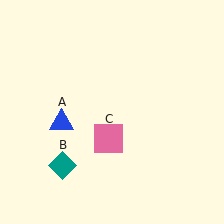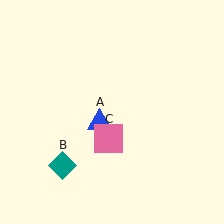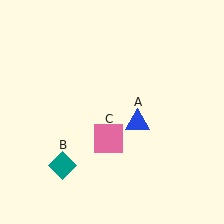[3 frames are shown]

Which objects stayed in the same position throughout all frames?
Teal diamond (object B) and pink square (object C) remained stationary.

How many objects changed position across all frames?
1 object changed position: blue triangle (object A).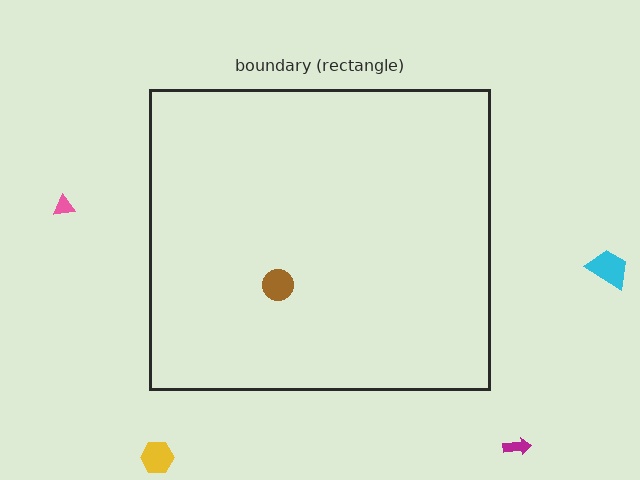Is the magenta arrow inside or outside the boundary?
Outside.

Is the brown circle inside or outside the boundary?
Inside.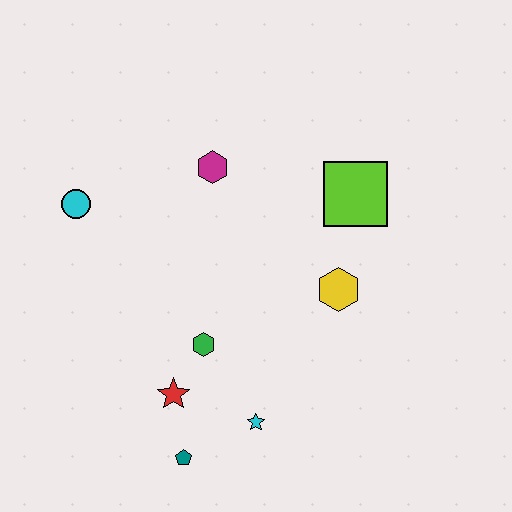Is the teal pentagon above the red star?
No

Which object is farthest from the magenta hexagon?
The teal pentagon is farthest from the magenta hexagon.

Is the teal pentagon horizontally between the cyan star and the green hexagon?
No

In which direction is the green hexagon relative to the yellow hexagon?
The green hexagon is to the left of the yellow hexagon.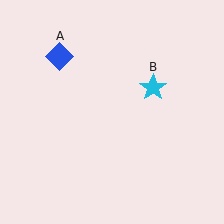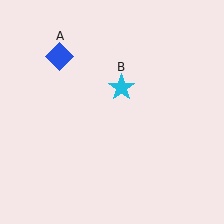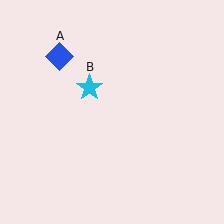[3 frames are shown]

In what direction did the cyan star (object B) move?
The cyan star (object B) moved left.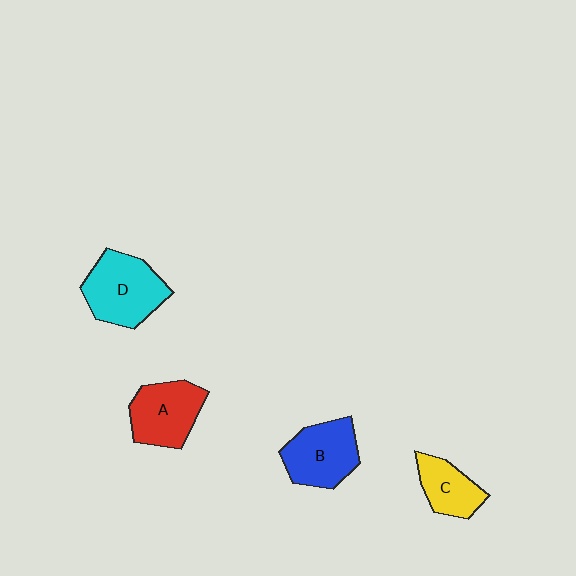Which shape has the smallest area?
Shape C (yellow).